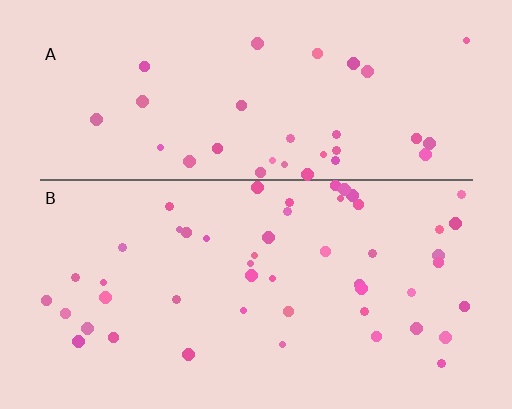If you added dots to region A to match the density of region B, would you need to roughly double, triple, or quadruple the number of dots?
Approximately double.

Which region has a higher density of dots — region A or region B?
B (the bottom).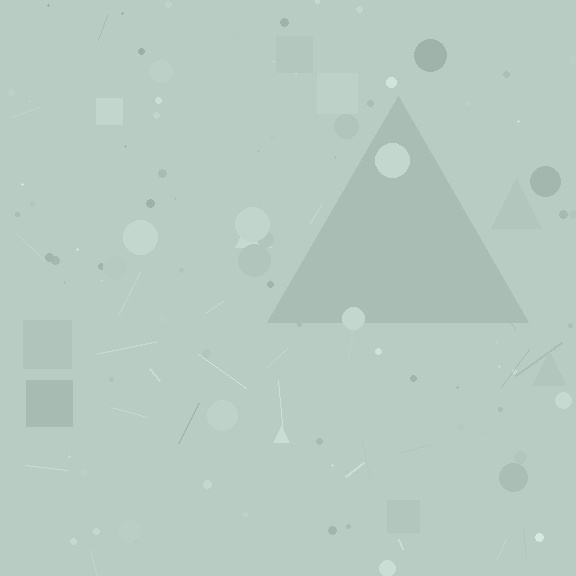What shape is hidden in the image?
A triangle is hidden in the image.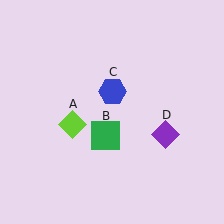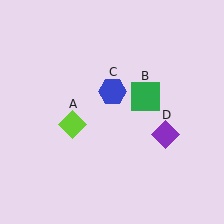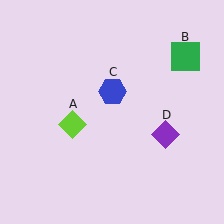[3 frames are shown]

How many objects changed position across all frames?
1 object changed position: green square (object B).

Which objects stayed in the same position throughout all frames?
Lime diamond (object A) and blue hexagon (object C) and purple diamond (object D) remained stationary.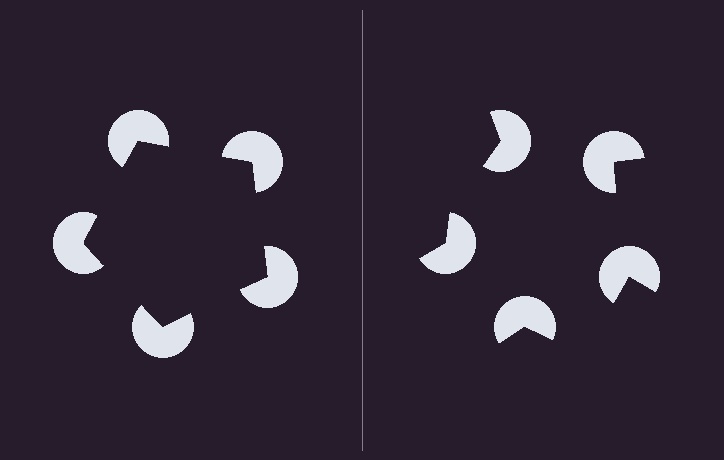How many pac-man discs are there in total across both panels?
10 — 5 on each side.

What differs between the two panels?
The pac-man discs are positioned identically on both sides; only the wedge orientations differ. On the left they align to a pentagon; on the right they are misaligned.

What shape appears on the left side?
An illusory pentagon.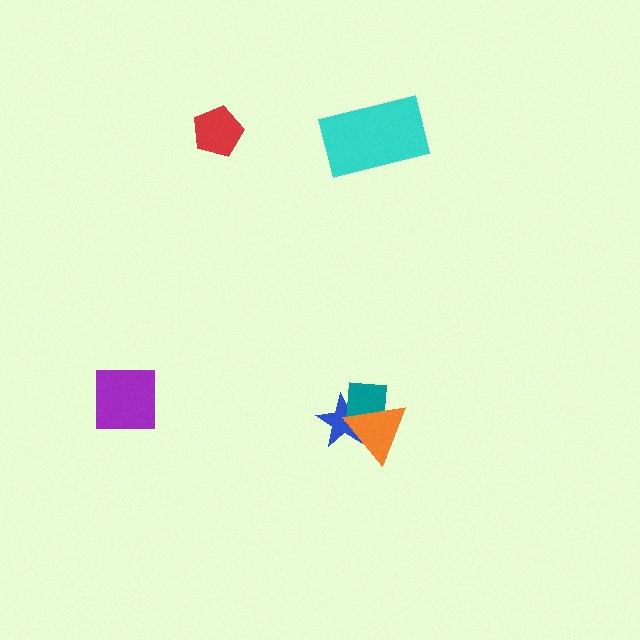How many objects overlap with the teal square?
2 objects overlap with the teal square.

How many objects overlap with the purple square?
0 objects overlap with the purple square.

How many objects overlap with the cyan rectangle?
0 objects overlap with the cyan rectangle.